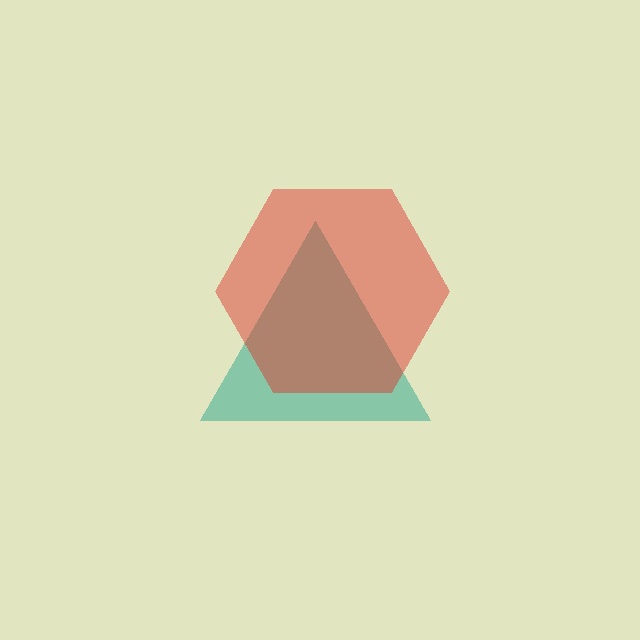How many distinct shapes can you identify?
There are 2 distinct shapes: a teal triangle, a red hexagon.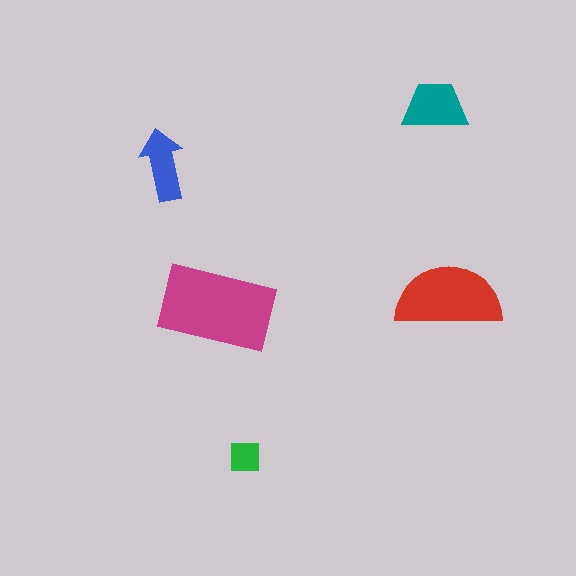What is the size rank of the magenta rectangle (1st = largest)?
1st.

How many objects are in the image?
There are 5 objects in the image.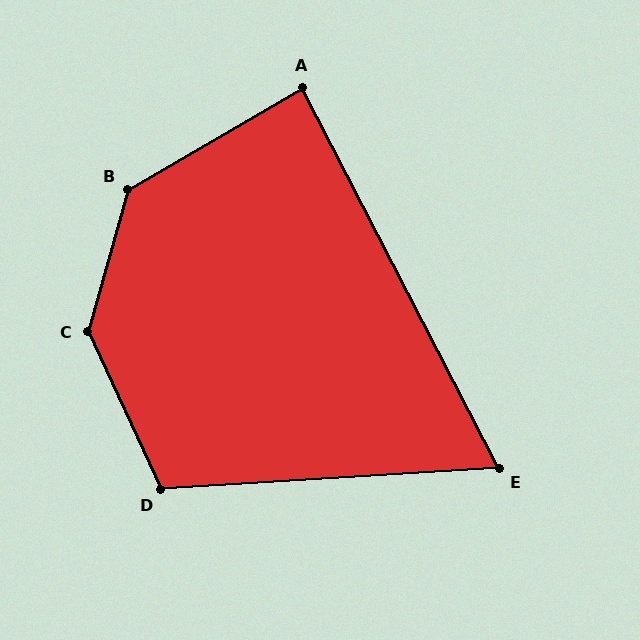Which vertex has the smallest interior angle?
E, at approximately 66 degrees.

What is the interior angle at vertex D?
Approximately 111 degrees (obtuse).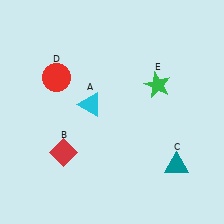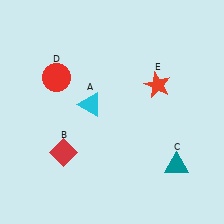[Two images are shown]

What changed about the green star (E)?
In Image 1, E is green. In Image 2, it changed to red.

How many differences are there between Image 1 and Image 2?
There is 1 difference between the two images.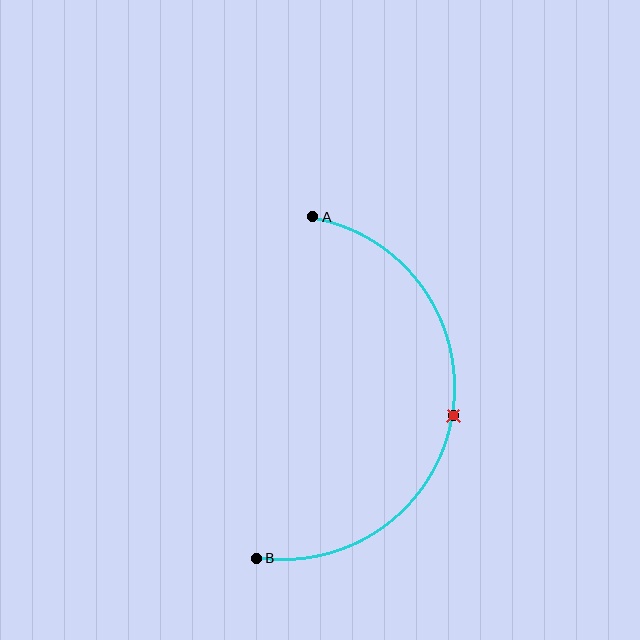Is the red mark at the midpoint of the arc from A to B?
Yes. The red mark lies on the arc at equal arc-length from both A and B — it is the arc midpoint.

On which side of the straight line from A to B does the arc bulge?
The arc bulges to the right of the straight line connecting A and B.